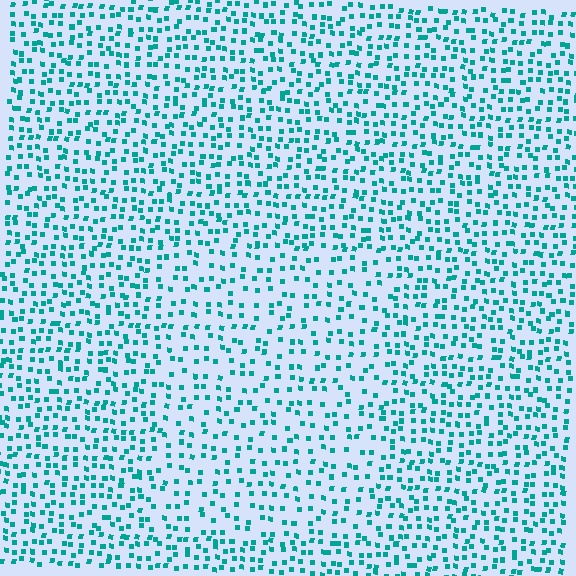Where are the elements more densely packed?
The elements are more densely packed outside the rectangle boundary.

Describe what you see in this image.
The image contains small teal elements arranged at two different densities. A rectangle-shaped region is visible where the elements are less densely packed than the surrounding area.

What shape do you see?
I see a rectangle.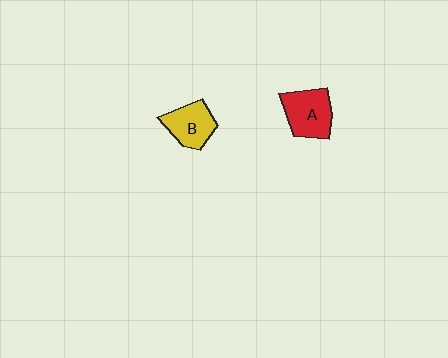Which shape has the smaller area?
Shape B (yellow).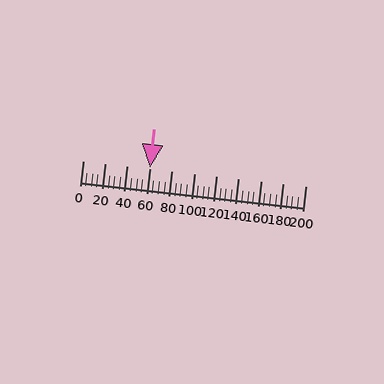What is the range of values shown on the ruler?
The ruler shows values from 0 to 200.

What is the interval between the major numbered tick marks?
The major tick marks are spaced 20 units apart.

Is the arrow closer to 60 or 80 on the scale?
The arrow is closer to 60.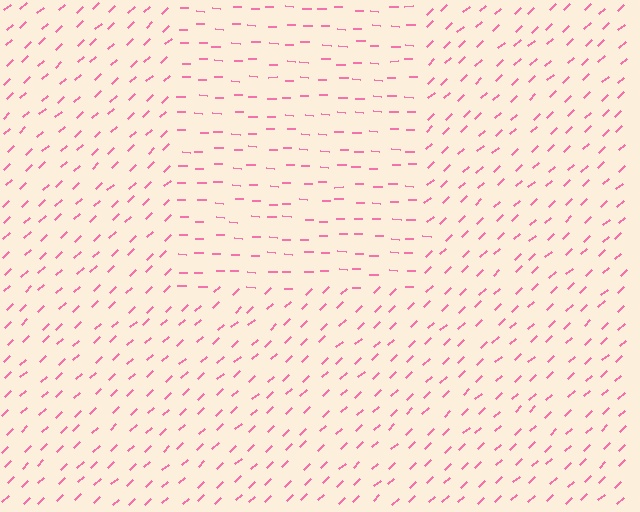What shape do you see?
I see a rectangle.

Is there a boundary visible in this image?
Yes, there is a texture boundary formed by a change in line orientation.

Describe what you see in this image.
The image is filled with small pink line segments. A rectangle region in the image has lines oriented differently from the surrounding lines, creating a visible texture boundary.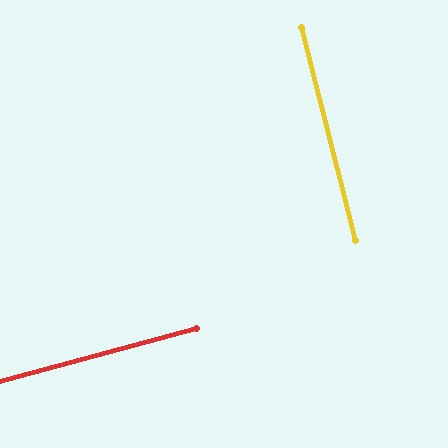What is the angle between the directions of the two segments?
Approximately 89 degrees.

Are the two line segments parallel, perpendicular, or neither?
Perpendicular — they meet at approximately 89°.